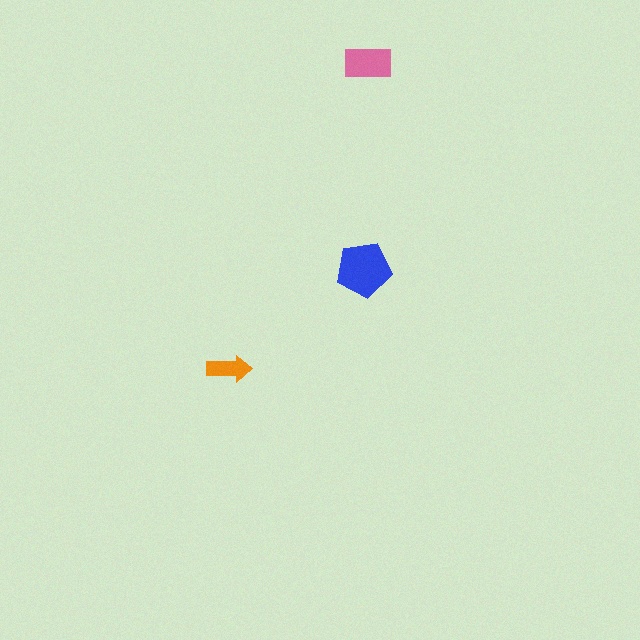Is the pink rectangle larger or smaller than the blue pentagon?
Smaller.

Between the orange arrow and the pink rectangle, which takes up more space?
The pink rectangle.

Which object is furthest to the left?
The orange arrow is leftmost.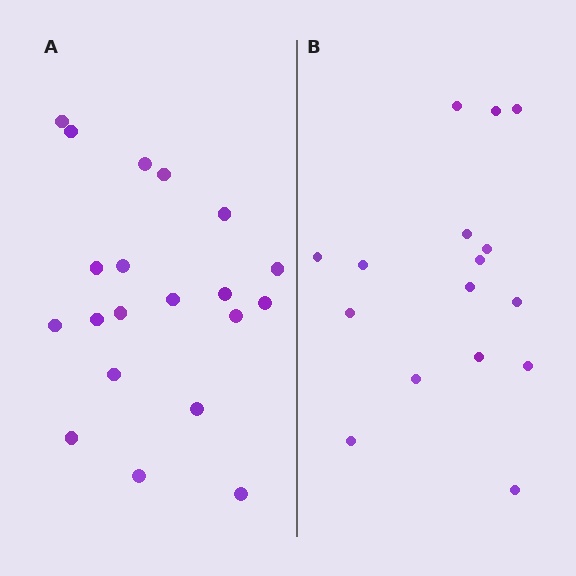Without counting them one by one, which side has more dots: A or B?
Region A (the left region) has more dots.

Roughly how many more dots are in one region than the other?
Region A has about 4 more dots than region B.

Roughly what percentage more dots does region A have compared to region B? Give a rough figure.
About 25% more.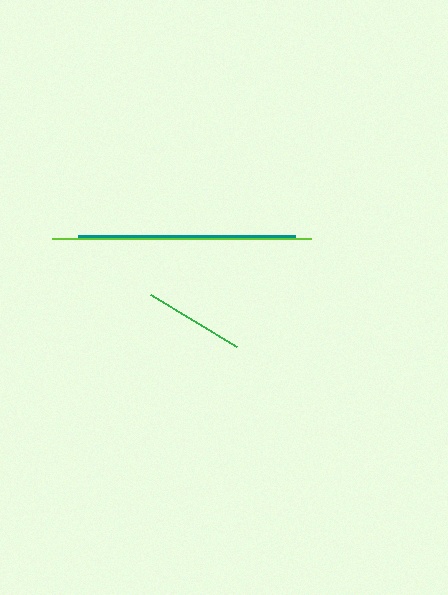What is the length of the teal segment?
The teal segment is approximately 218 pixels long.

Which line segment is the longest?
The lime line is the longest at approximately 260 pixels.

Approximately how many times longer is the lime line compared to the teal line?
The lime line is approximately 1.2 times the length of the teal line.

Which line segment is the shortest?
The green line is the shortest at approximately 100 pixels.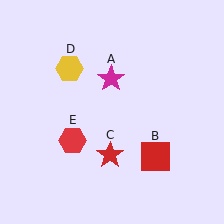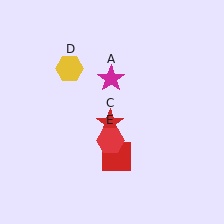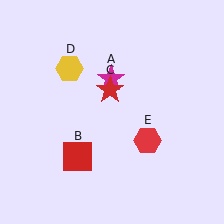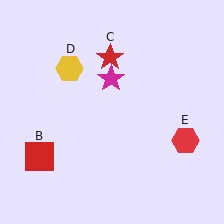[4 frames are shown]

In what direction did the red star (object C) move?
The red star (object C) moved up.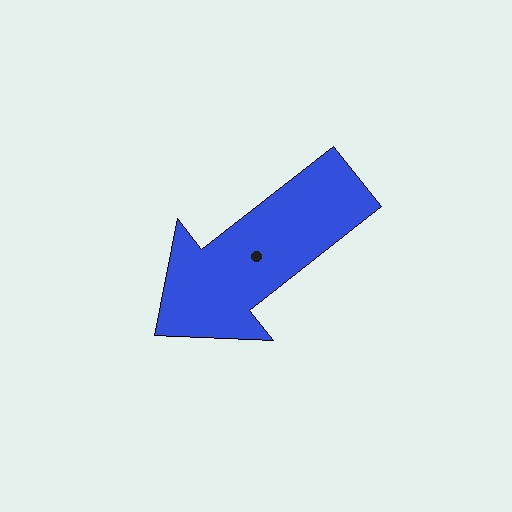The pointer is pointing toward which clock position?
Roughly 8 o'clock.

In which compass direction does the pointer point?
Southwest.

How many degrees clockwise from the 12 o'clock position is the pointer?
Approximately 232 degrees.